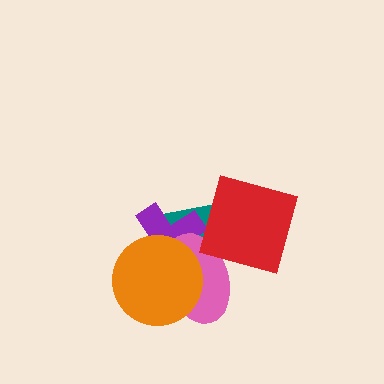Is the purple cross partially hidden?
Yes, it is partially covered by another shape.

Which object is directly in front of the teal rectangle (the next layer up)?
The purple cross is directly in front of the teal rectangle.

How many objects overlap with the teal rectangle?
4 objects overlap with the teal rectangle.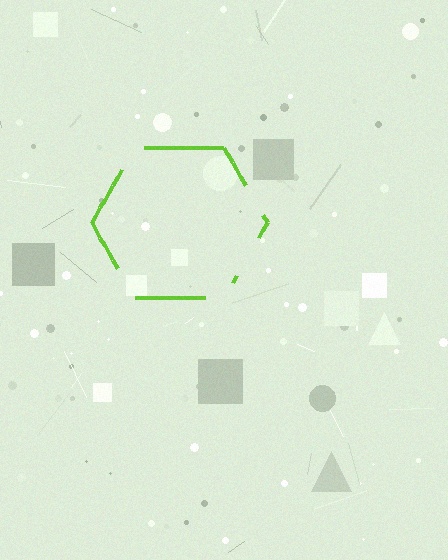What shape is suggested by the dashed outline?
The dashed outline suggests a hexagon.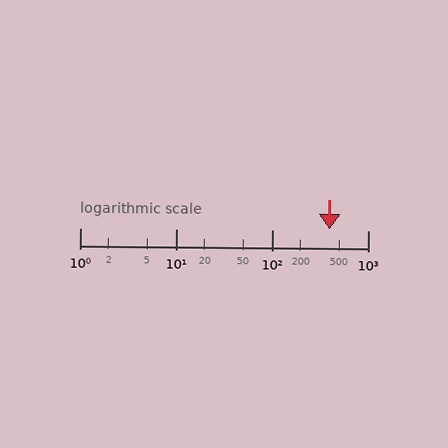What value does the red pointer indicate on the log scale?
The pointer indicates approximately 400.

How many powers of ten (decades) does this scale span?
The scale spans 3 decades, from 1 to 1000.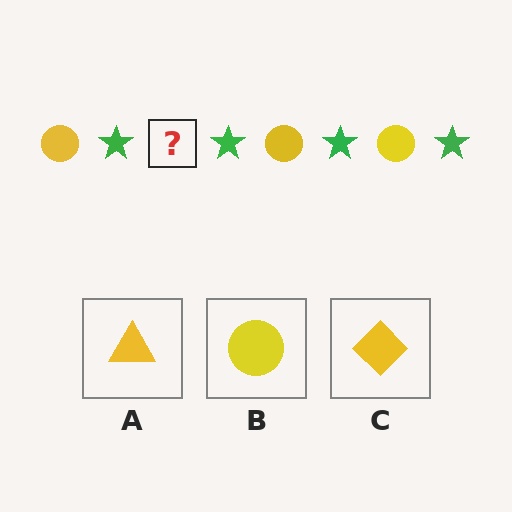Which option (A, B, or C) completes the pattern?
B.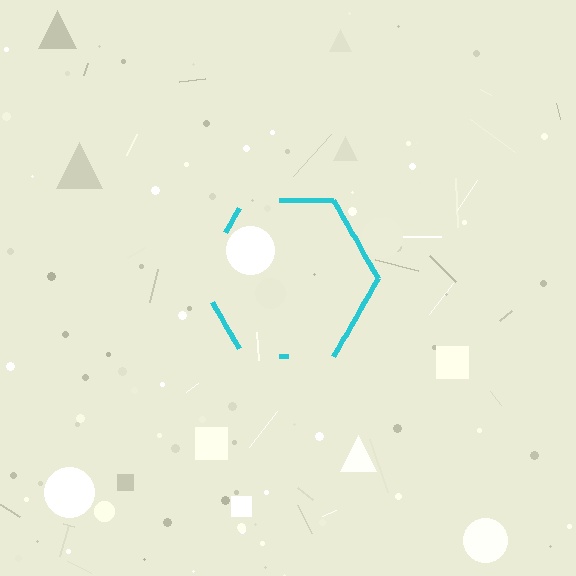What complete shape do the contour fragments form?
The contour fragments form a hexagon.